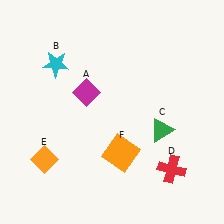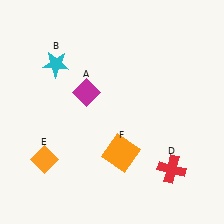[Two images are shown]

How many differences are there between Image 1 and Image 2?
There is 1 difference between the two images.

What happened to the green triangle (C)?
The green triangle (C) was removed in Image 2. It was in the bottom-right area of Image 1.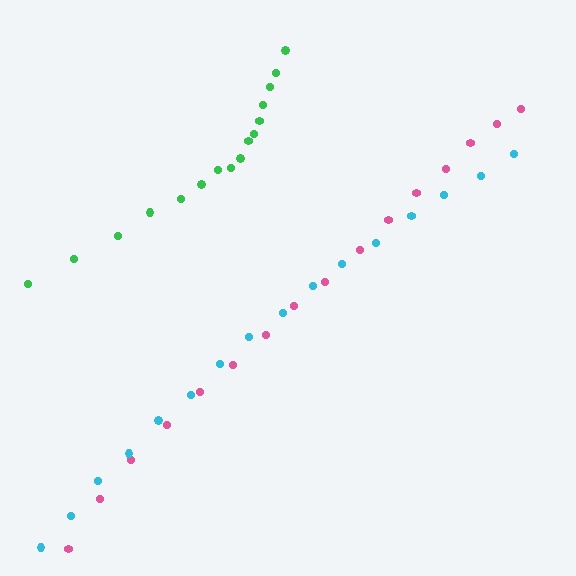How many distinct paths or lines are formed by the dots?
There are 3 distinct paths.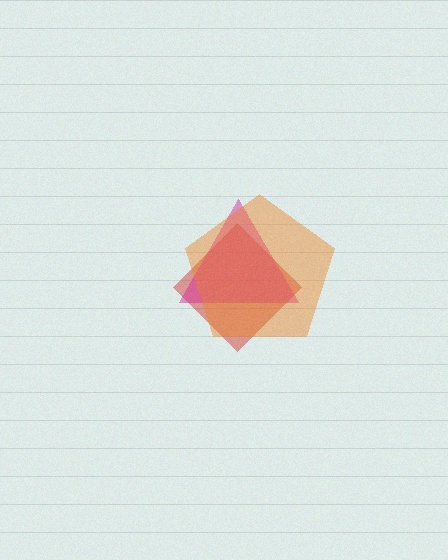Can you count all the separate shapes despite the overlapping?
Yes, there are 3 separate shapes.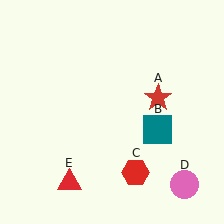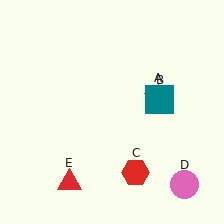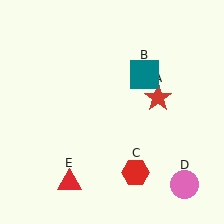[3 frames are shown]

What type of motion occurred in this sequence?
The teal square (object B) rotated counterclockwise around the center of the scene.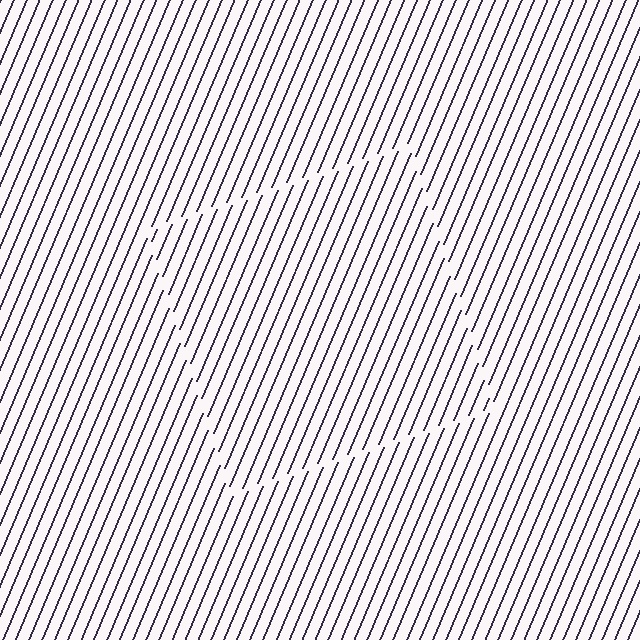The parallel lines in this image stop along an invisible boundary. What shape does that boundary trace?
An illusory square. The interior of the shape contains the same grating, shifted by half a period — the contour is defined by the phase discontinuity where line-ends from the inner and outer gratings abut.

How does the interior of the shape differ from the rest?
The interior of the shape contains the same grating, shifted by half a period — the contour is defined by the phase discontinuity where line-ends from the inner and outer gratings abut.